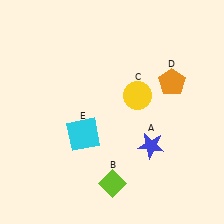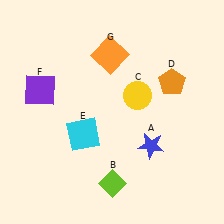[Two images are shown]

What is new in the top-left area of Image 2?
A purple square (F) was added in the top-left area of Image 2.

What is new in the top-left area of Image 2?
An orange square (G) was added in the top-left area of Image 2.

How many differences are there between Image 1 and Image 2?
There are 2 differences between the two images.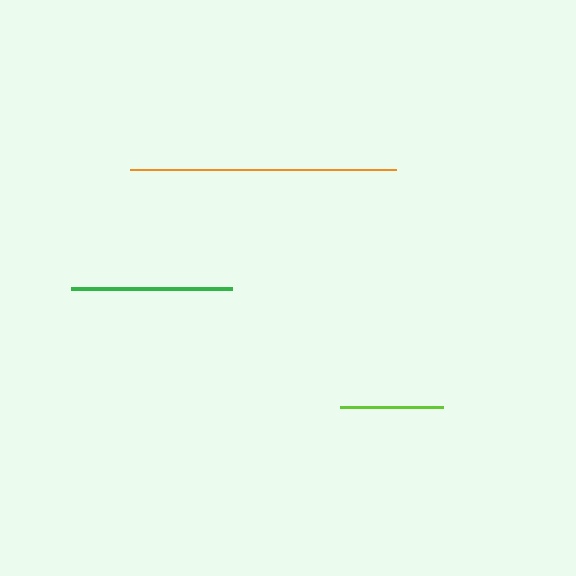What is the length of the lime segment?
The lime segment is approximately 104 pixels long.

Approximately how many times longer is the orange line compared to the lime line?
The orange line is approximately 2.6 times the length of the lime line.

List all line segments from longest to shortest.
From longest to shortest: orange, green, lime.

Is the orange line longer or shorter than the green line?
The orange line is longer than the green line.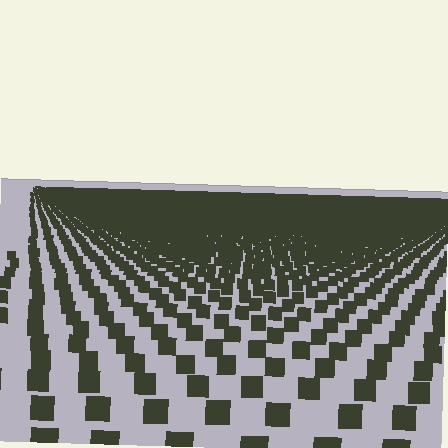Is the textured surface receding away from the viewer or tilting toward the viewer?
The surface is receding away from the viewer. Texture elements get smaller and denser toward the top.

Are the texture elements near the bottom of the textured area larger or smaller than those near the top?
Larger. Near the bottom, elements are closer to the viewer and appear at a bigger on-screen size.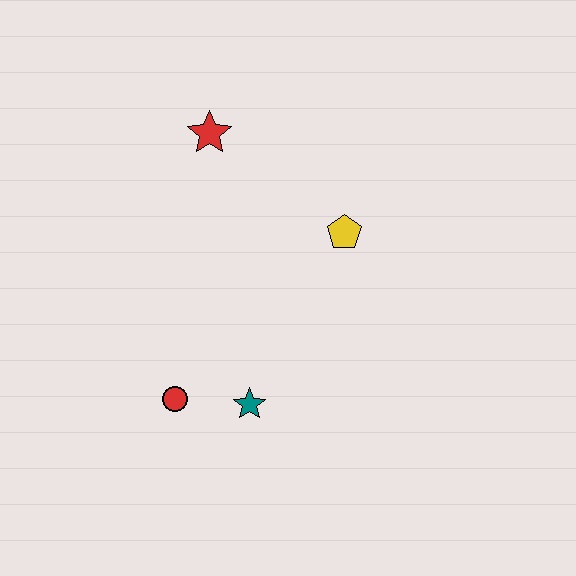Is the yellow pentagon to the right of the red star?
Yes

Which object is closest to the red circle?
The teal star is closest to the red circle.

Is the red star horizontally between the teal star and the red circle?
Yes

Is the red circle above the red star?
No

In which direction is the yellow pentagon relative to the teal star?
The yellow pentagon is above the teal star.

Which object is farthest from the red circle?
The red star is farthest from the red circle.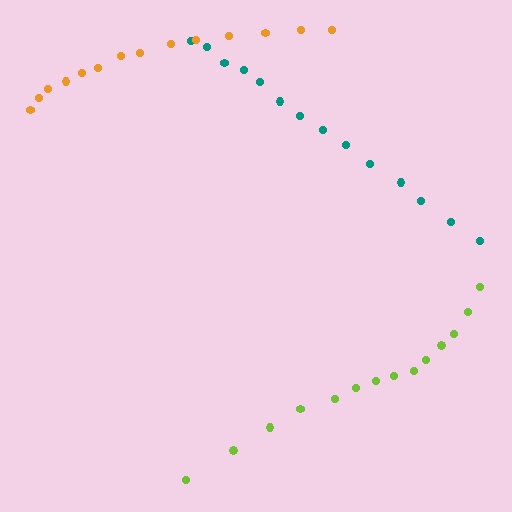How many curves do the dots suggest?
There are 3 distinct paths.